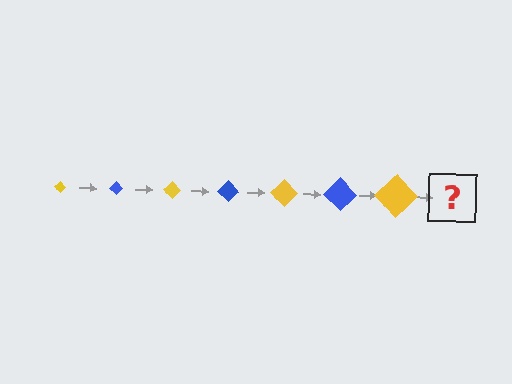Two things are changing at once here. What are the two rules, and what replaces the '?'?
The two rules are that the diamond grows larger each step and the color cycles through yellow and blue. The '?' should be a blue diamond, larger than the previous one.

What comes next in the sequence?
The next element should be a blue diamond, larger than the previous one.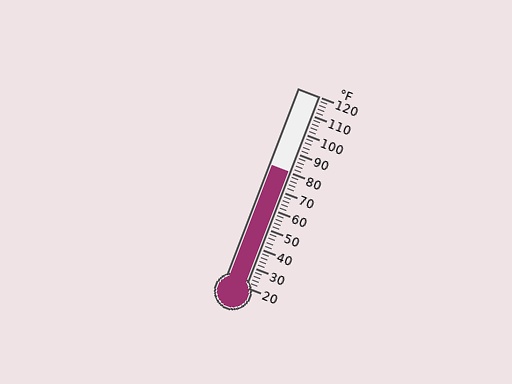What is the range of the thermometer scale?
The thermometer scale ranges from 20°F to 120°F.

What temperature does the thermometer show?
The thermometer shows approximately 80°F.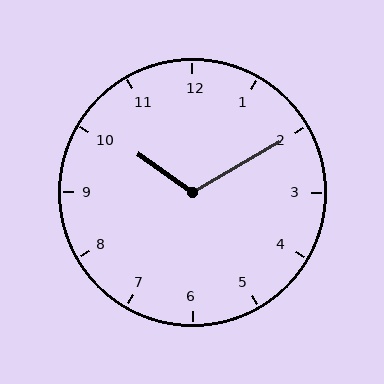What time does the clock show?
10:10.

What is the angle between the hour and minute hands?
Approximately 115 degrees.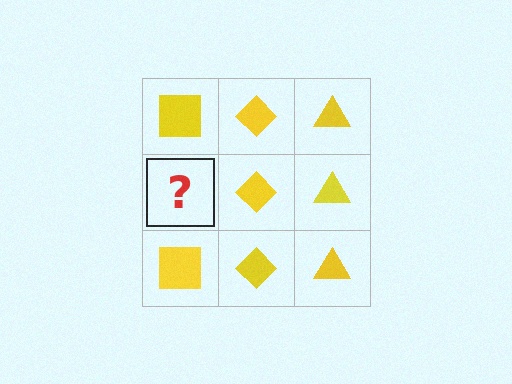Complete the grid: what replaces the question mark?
The question mark should be replaced with a yellow square.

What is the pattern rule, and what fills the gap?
The rule is that each column has a consistent shape. The gap should be filled with a yellow square.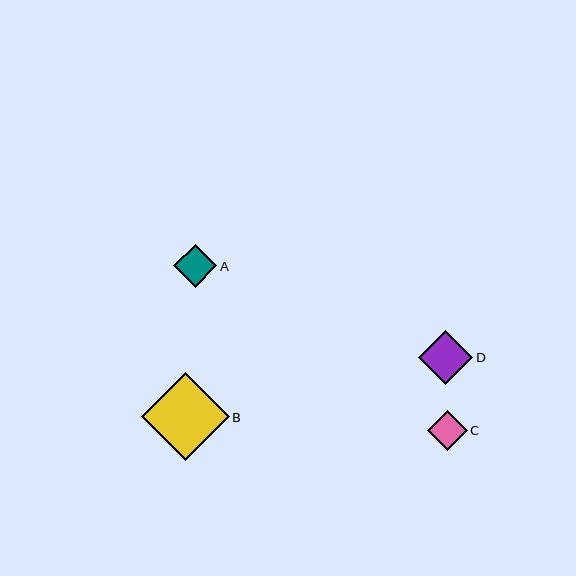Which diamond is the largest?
Diamond B is the largest with a size of approximately 88 pixels.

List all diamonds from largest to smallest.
From largest to smallest: B, D, A, C.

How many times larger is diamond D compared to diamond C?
Diamond D is approximately 1.4 times the size of diamond C.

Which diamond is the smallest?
Diamond C is the smallest with a size of approximately 40 pixels.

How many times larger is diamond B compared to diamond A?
Diamond B is approximately 2.0 times the size of diamond A.